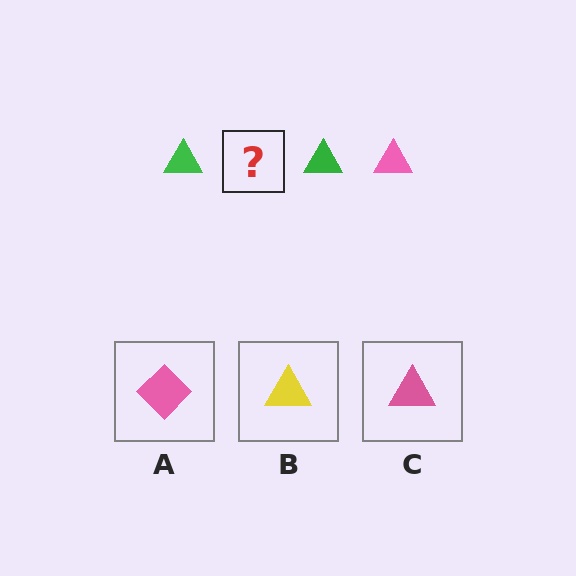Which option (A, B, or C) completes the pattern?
C.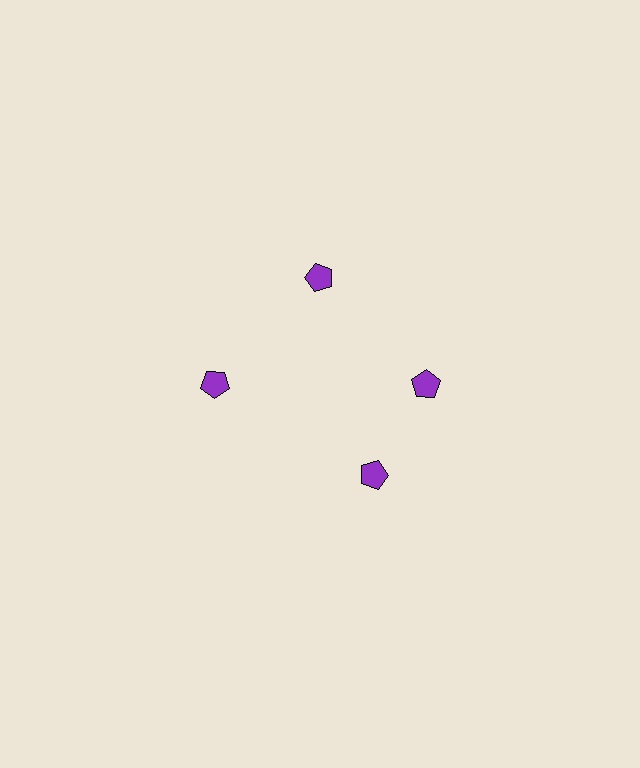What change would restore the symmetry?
The symmetry would be restored by rotating it back into even spacing with its neighbors so that all 4 pentagons sit at equal angles and equal distance from the center.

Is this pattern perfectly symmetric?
No. The 4 purple pentagons are arranged in a ring, but one element near the 6 o'clock position is rotated out of alignment along the ring, breaking the 4-fold rotational symmetry.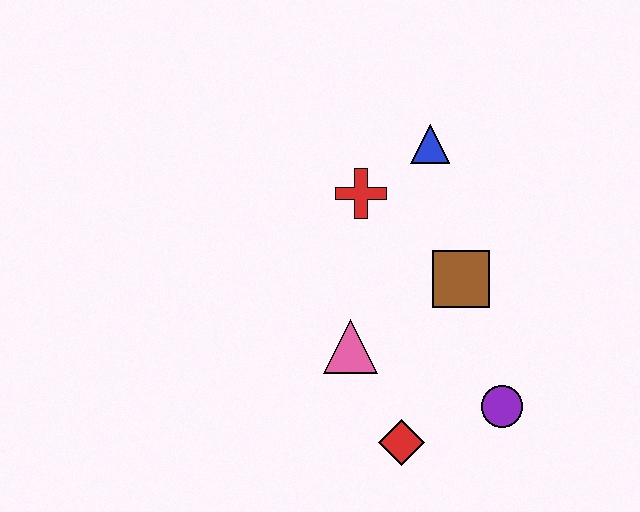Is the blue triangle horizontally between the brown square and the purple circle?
No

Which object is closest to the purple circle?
The red diamond is closest to the purple circle.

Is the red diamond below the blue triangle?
Yes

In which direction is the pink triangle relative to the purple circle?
The pink triangle is to the left of the purple circle.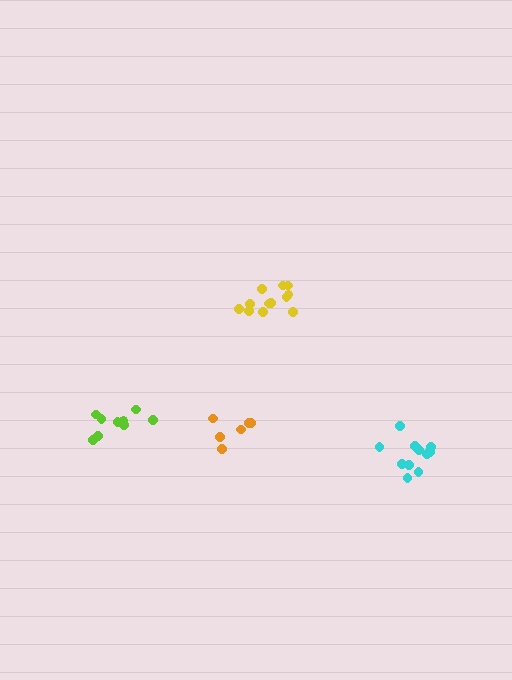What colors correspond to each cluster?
The clusters are colored: cyan, yellow, orange, lime.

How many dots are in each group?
Group 1: 11 dots, Group 2: 12 dots, Group 3: 6 dots, Group 4: 9 dots (38 total).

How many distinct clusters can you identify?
There are 4 distinct clusters.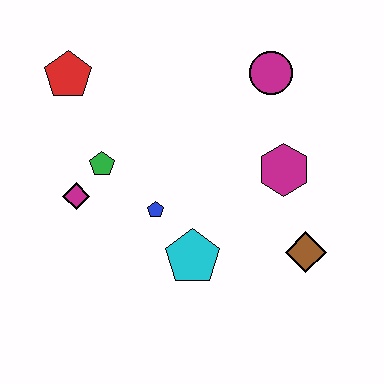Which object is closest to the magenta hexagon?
The brown diamond is closest to the magenta hexagon.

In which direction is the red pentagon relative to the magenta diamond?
The red pentagon is above the magenta diamond.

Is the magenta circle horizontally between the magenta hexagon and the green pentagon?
Yes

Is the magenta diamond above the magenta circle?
No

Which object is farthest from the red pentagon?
The brown diamond is farthest from the red pentagon.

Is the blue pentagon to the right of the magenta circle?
No